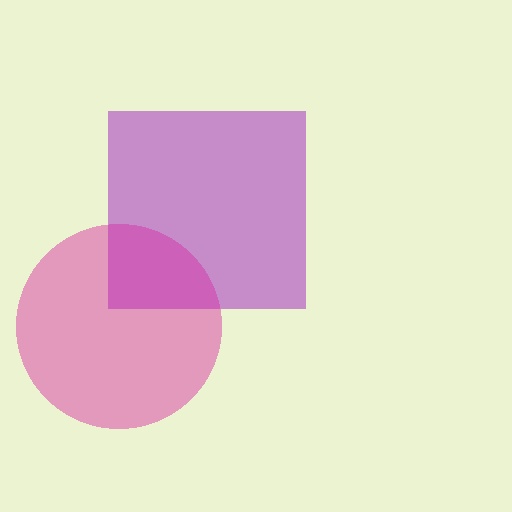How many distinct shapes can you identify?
There are 2 distinct shapes: a purple square, a magenta circle.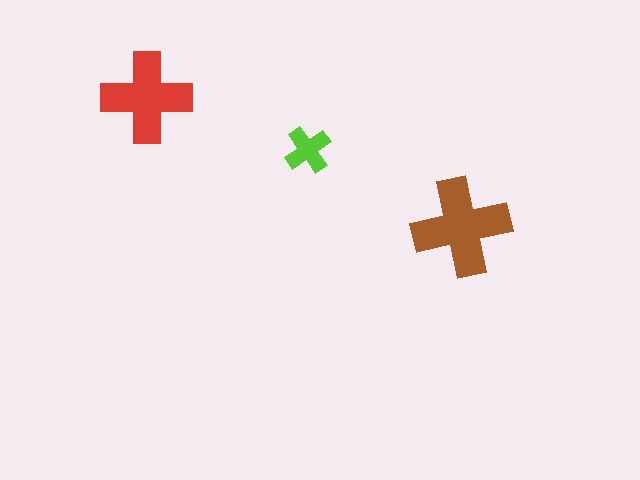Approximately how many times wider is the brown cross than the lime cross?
About 2 times wider.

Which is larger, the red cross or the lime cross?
The red one.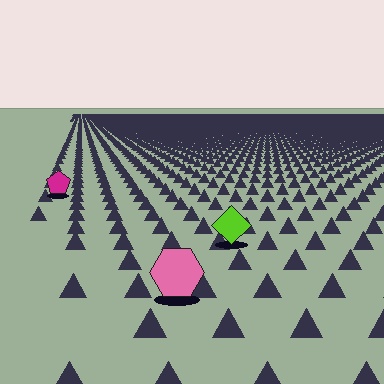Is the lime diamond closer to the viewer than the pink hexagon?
No. The pink hexagon is closer — you can tell from the texture gradient: the ground texture is coarser near it.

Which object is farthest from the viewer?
The magenta pentagon is farthest from the viewer. It appears smaller and the ground texture around it is denser.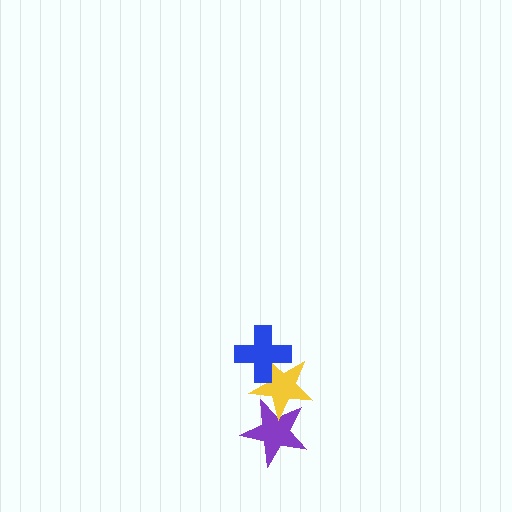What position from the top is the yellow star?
The yellow star is 2nd from the top.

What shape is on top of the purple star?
The yellow star is on top of the purple star.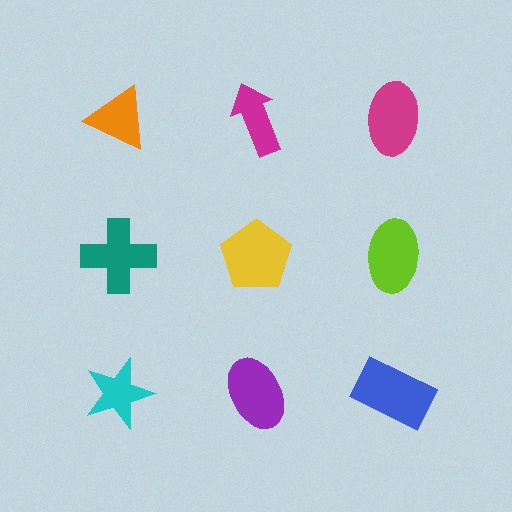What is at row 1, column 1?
An orange triangle.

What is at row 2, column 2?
A yellow pentagon.